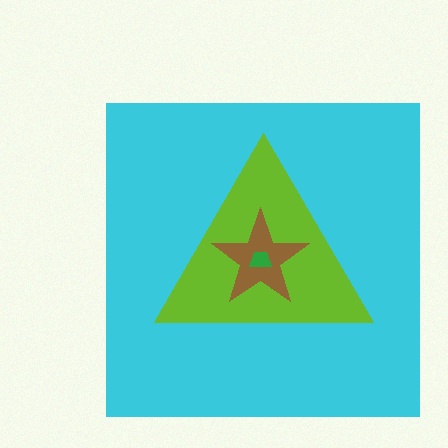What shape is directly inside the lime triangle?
The brown star.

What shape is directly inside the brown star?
The green trapezoid.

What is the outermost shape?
The cyan square.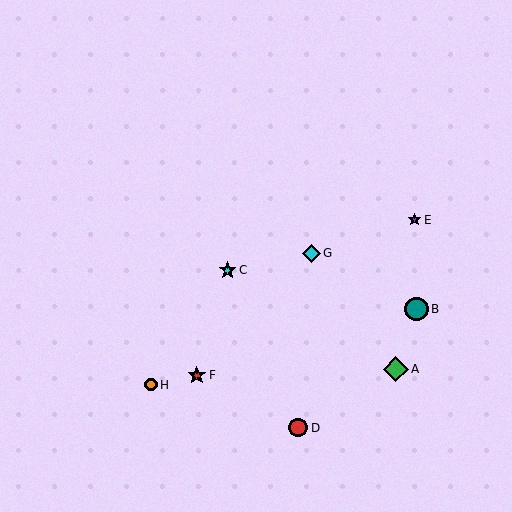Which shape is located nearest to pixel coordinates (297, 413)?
The red circle (labeled D) at (298, 428) is nearest to that location.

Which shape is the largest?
The green diamond (labeled A) is the largest.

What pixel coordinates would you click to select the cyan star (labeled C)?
Click at (228, 270) to select the cyan star C.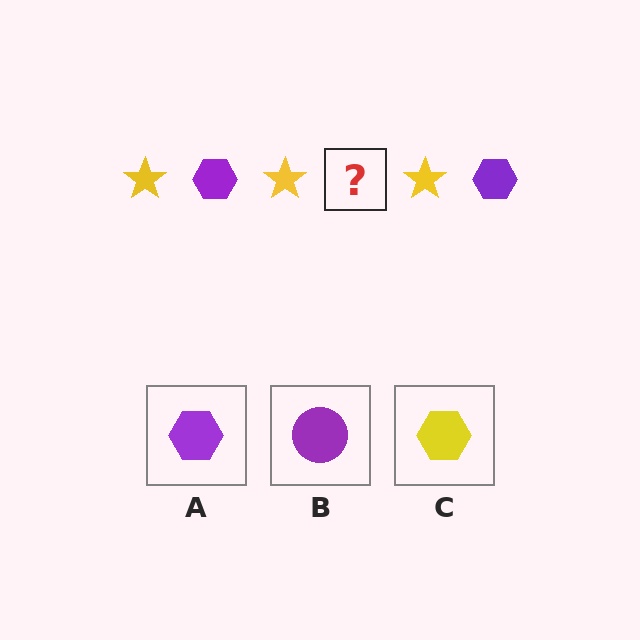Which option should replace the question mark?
Option A.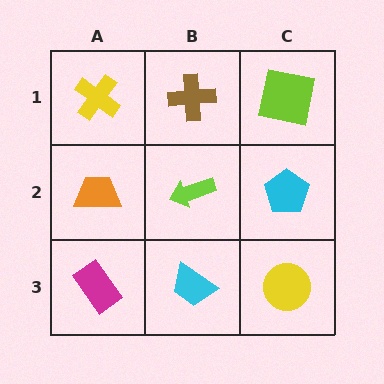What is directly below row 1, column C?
A cyan pentagon.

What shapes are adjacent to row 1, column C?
A cyan pentagon (row 2, column C), a brown cross (row 1, column B).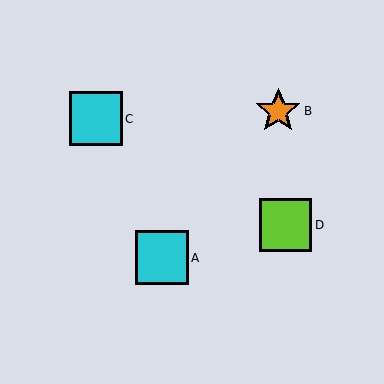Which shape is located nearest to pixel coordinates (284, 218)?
The lime square (labeled D) at (286, 225) is nearest to that location.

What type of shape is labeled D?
Shape D is a lime square.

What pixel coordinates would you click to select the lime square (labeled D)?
Click at (286, 225) to select the lime square D.